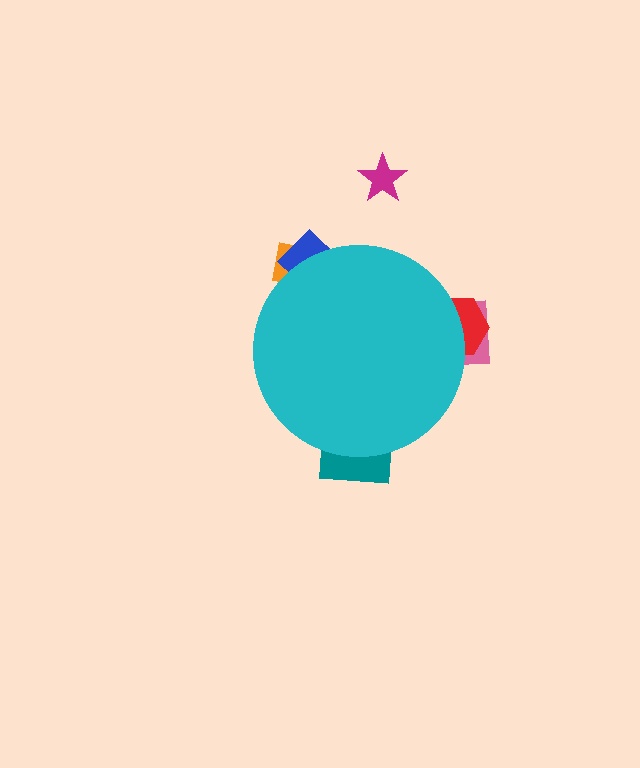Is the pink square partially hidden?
Yes, the pink square is partially hidden behind the cyan circle.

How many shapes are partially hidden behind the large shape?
5 shapes are partially hidden.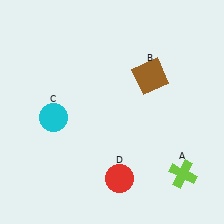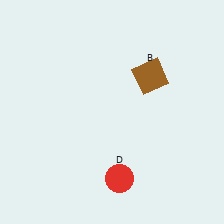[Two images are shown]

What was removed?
The cyan circle (C), the lime cross (A) were removed in Image 2.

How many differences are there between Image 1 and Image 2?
There are 2 differences between the two images.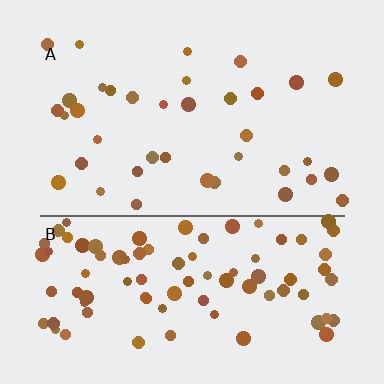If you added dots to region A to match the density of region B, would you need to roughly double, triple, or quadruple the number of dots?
Approximately double.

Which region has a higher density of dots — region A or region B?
B (the bottom).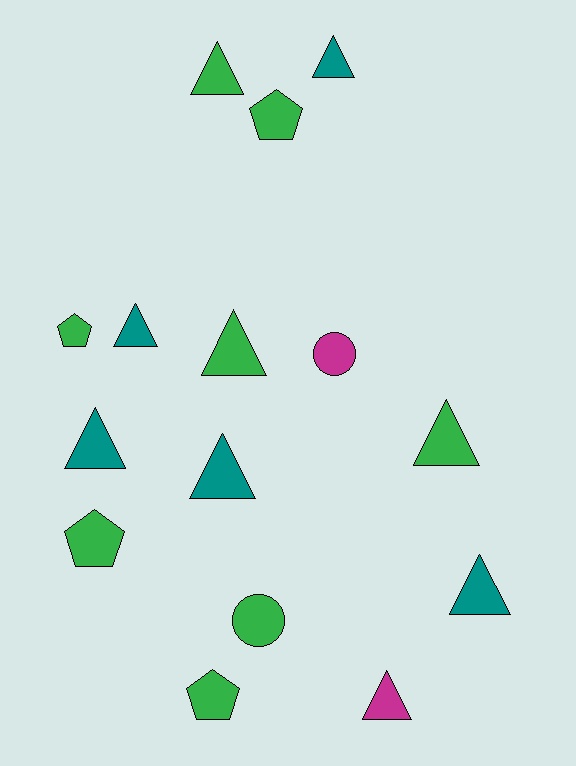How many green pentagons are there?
There are 4 green pentagons.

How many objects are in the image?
There are 15 objects.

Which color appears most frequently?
Green, with 8 objects.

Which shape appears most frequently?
Triangle, with 9 objects.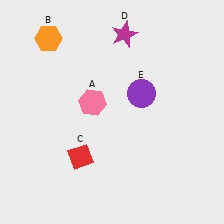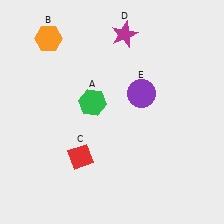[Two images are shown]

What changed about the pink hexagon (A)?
In Image 1, A is pink. In Image 2, it changed to green.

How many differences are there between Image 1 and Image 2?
There is 1 difference between the two images.